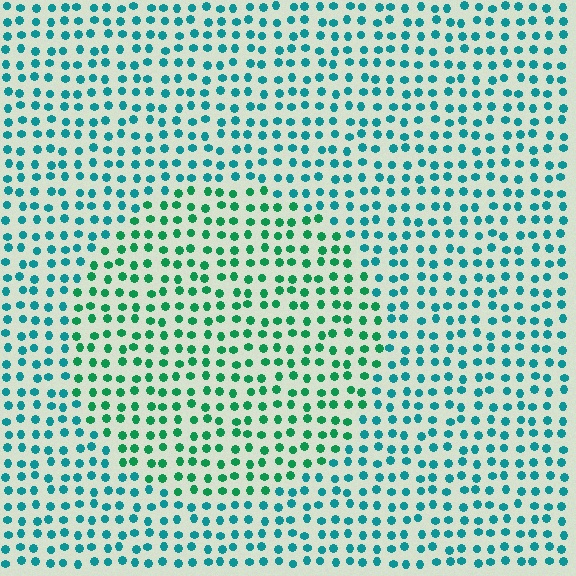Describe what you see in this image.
The image is filled with small teal elements in a uniform arrangement. A circle-shaped region is visible where the elements are tinted to a slightly different hue, forming a subtle color boundary.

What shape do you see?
I see a circle.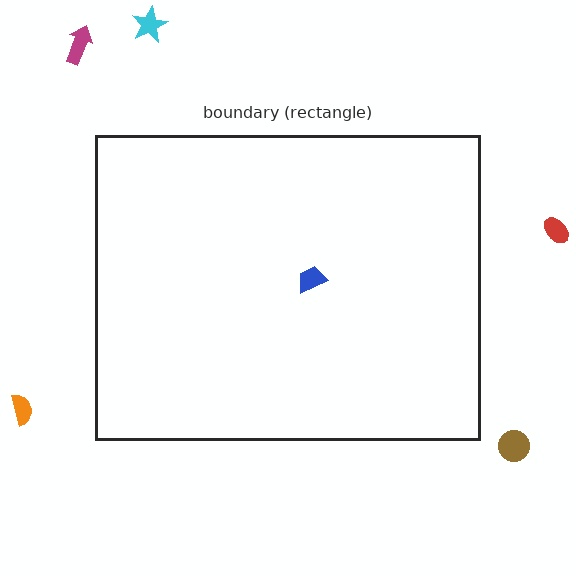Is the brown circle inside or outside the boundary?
Outside.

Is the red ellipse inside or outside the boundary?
Outside.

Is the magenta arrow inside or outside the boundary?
Outside.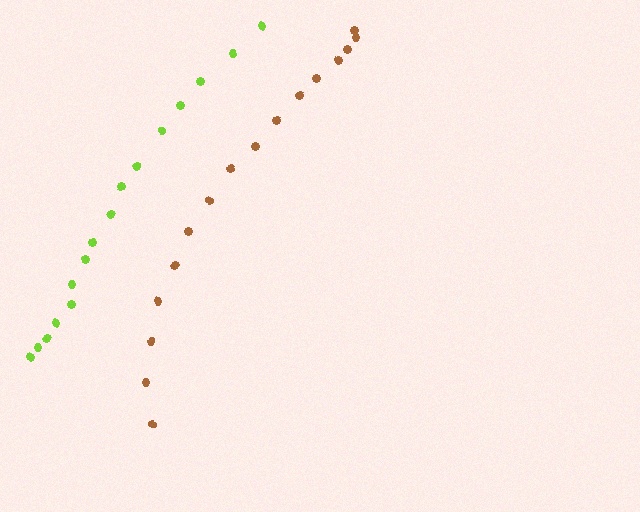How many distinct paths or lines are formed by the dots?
There are 2 distinct paths.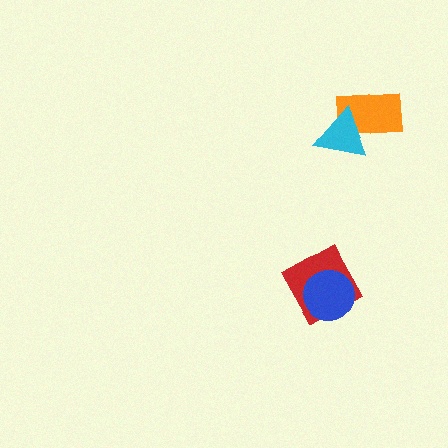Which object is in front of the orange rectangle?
The cyan triangle is in front of the orange rectangle.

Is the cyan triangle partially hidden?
No, no other shape covers it.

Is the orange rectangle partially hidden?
Yes, it is partially covered by another shape.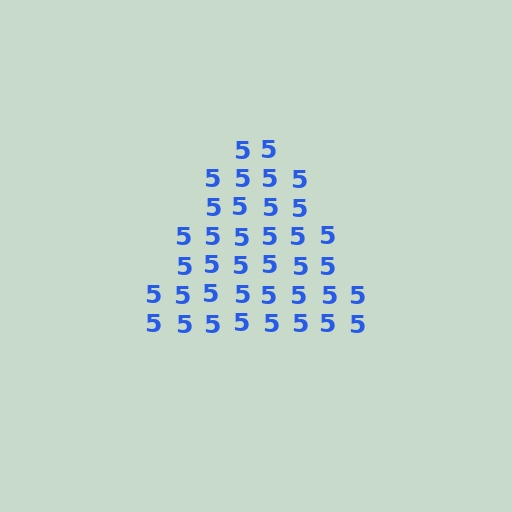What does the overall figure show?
The overall figure shows a triangle.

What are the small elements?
The small elements are digit 5's.